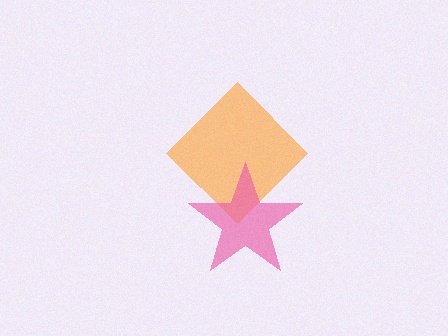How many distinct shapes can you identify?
There are 2 distinct shapes: an orange diamond, a pink star.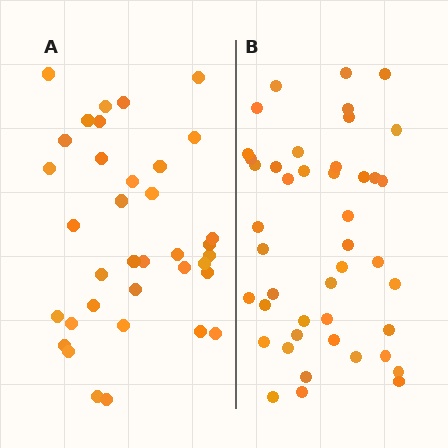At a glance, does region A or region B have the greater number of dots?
Region B (the right region) has more dots.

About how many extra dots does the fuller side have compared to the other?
Region B has roughly 8 or so more dots than region A.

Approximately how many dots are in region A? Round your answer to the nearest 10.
About 40 dots. (The exact count is 36, which rounds to 40.)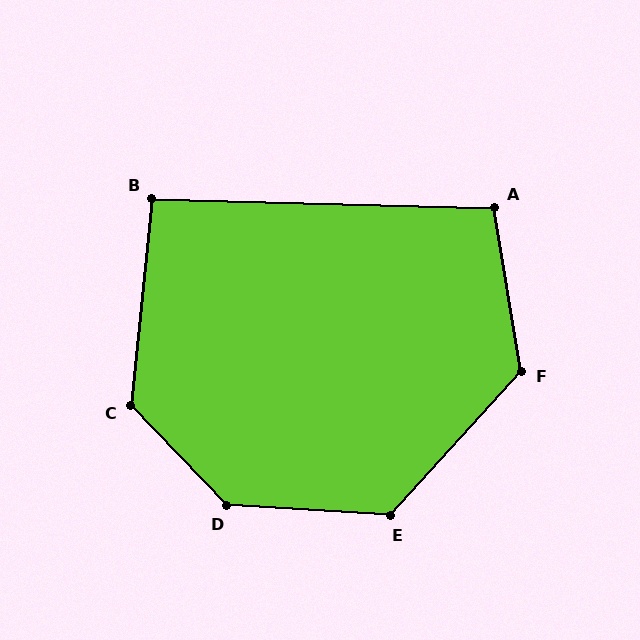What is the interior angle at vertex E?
Approximately 129 degrees (obtuse).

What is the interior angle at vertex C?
Approximately 130 degrees (obtuse).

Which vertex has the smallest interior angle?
B, at approximately 94 degrees.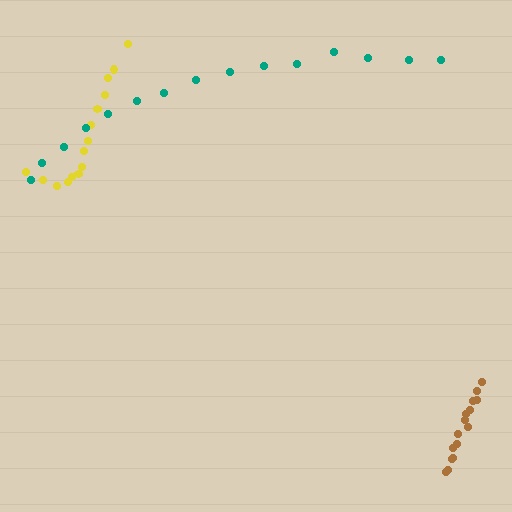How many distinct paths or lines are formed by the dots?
There are 3 distinct paths.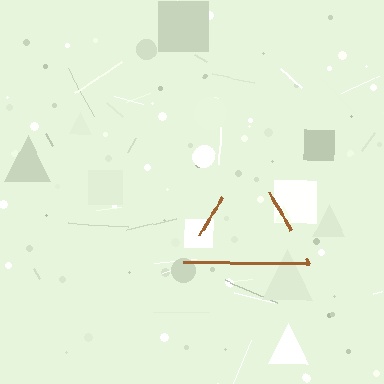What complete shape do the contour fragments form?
The contour fragments form a triangle.